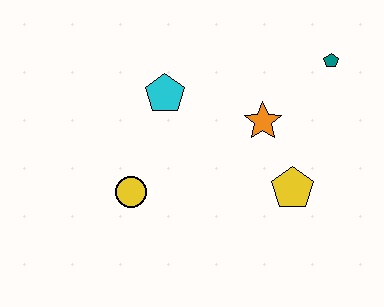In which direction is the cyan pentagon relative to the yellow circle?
The cyan pentagon is above the yellow circle.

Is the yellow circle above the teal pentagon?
No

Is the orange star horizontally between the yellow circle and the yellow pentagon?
Yes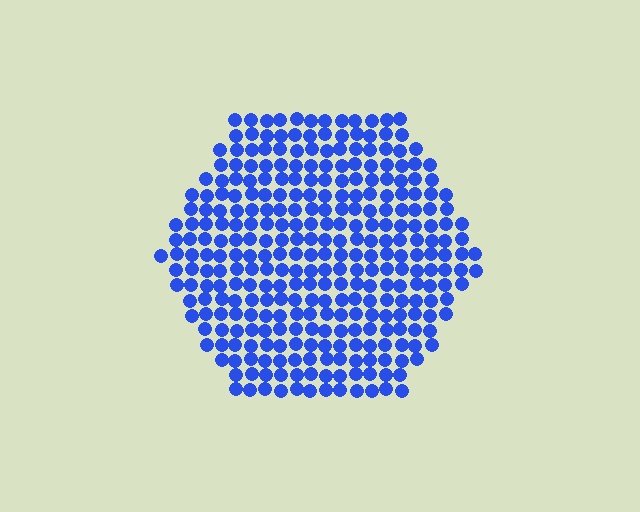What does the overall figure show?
The overall figure shows a hexagon.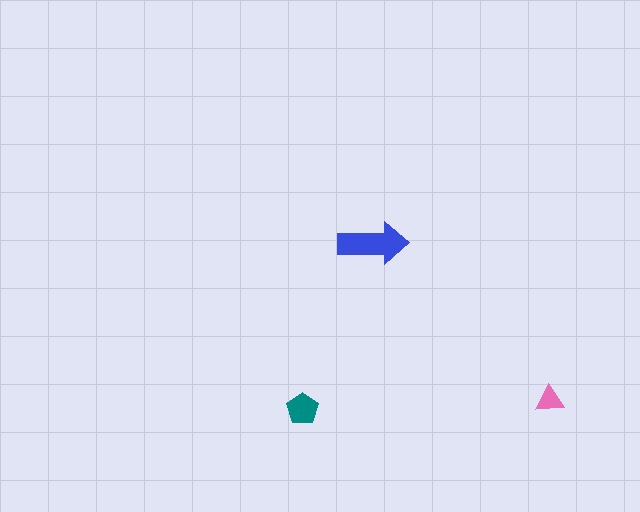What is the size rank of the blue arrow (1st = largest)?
1st.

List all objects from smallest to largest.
The pink triangle, the teal pentagon, the blue arrow.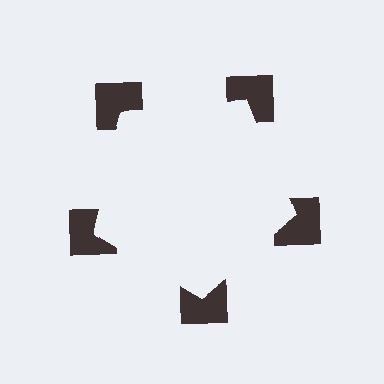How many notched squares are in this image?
There are 5 — one at each vertex of the illusory pentagon.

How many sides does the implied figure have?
5 sides.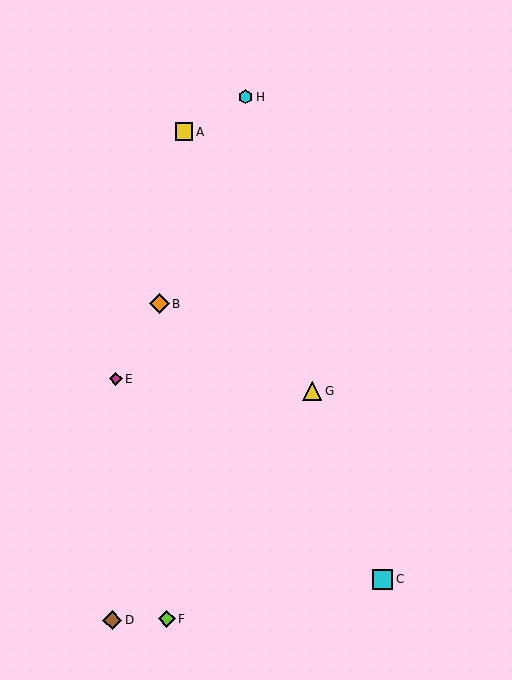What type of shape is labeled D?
Shape D is a brown diamond.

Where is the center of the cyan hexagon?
The center of the cyan hexagon is at (246, 97).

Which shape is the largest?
The orange diamond (labeled B) is the largest.